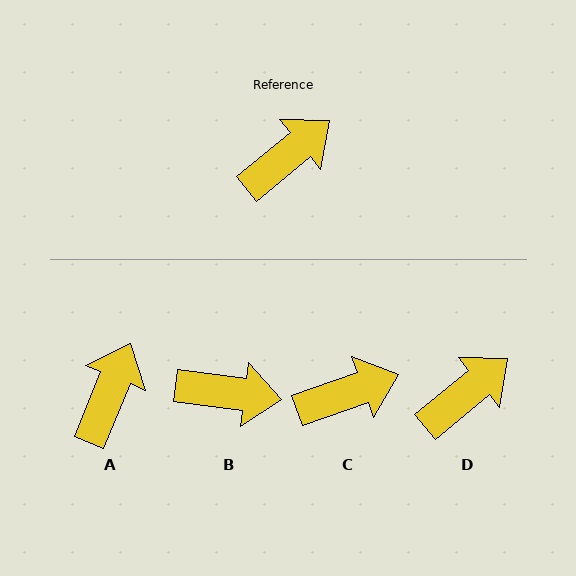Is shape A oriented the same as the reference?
No, it is off by about 28 degrees.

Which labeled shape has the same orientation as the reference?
D.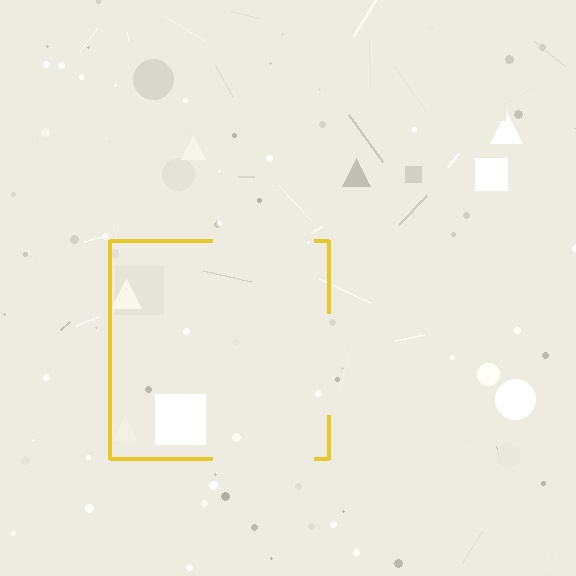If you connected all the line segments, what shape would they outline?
They would outline a square.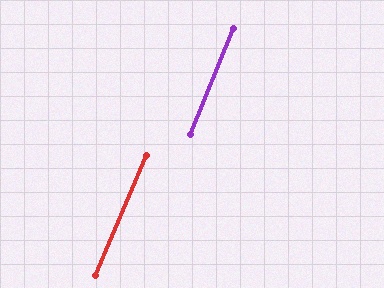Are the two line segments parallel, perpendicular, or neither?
Parallel — their directions differ by only 1.4°.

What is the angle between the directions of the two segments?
Approximately 1 degree.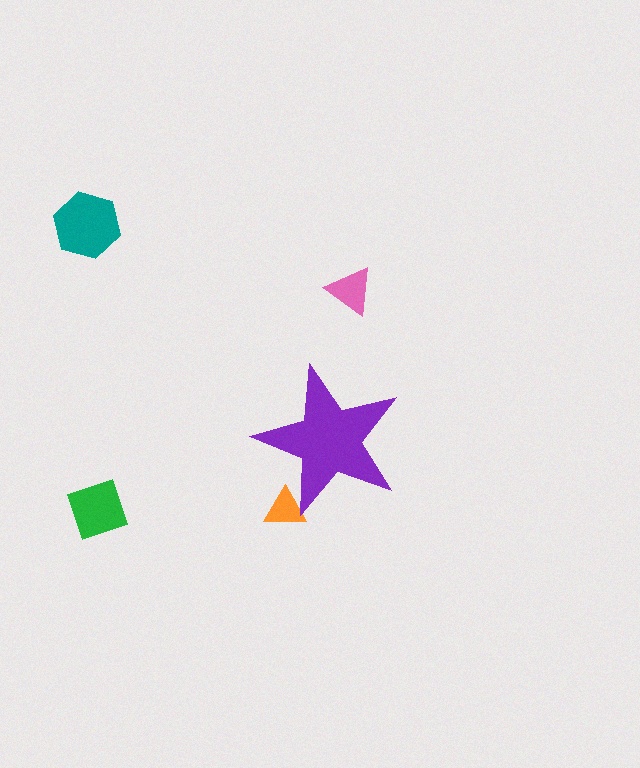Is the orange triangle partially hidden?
Yes, the orange triangle is partially hidden behind the purple star.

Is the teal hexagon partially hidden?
No, the teal hexagon is fully visible.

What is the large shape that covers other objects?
A purple star.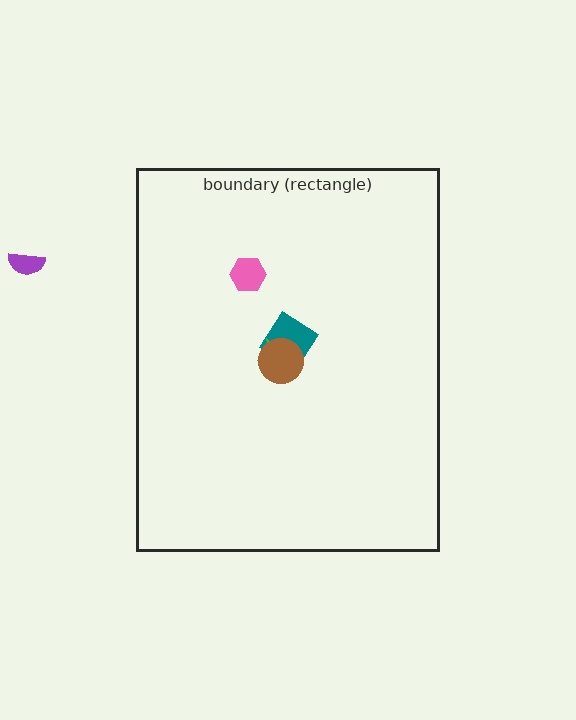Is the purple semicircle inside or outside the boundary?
Outside.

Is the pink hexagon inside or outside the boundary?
Inside.